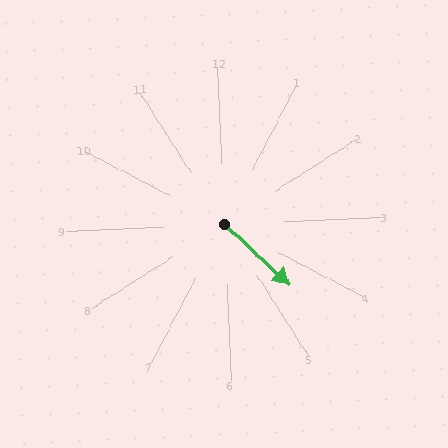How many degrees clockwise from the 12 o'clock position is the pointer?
Approximately 135 degrees.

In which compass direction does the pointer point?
Southeast.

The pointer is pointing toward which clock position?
Roughly 5 o'clock.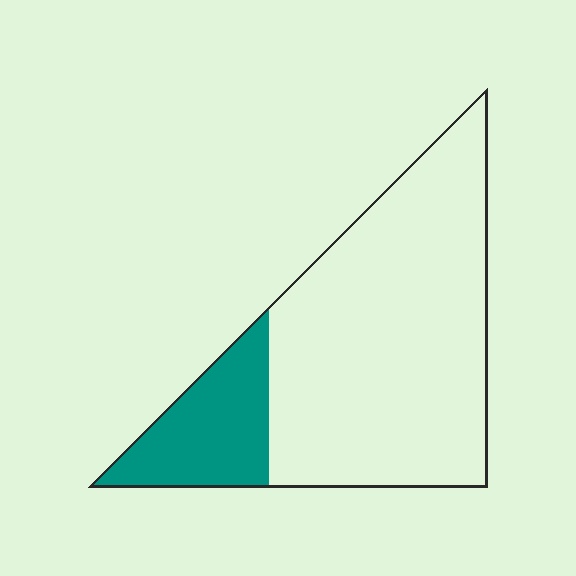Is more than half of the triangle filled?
No.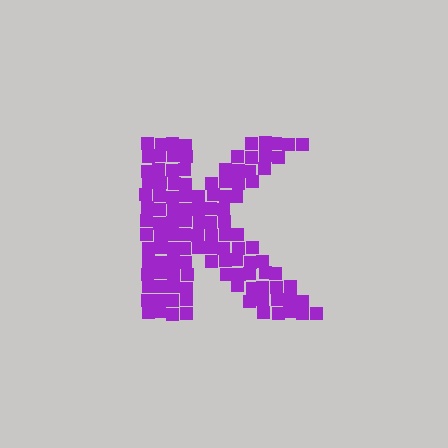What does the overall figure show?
The overall figure shows the letter K.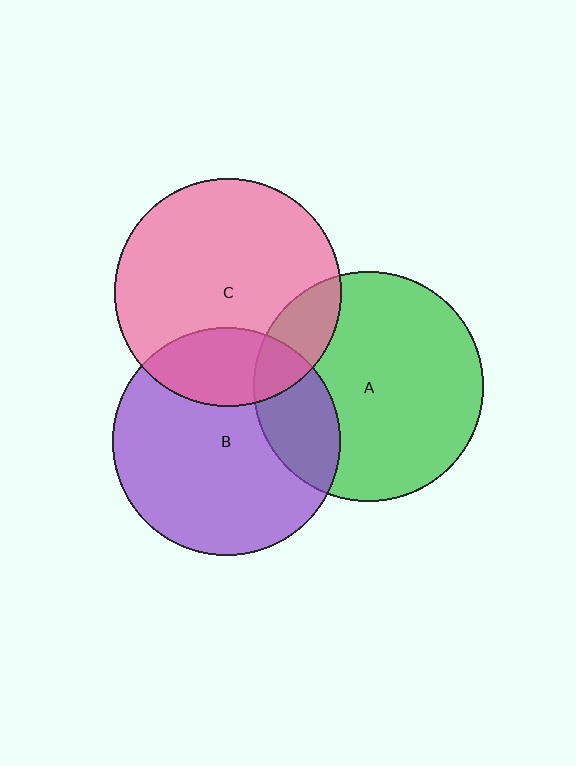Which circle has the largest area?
Circle A (green).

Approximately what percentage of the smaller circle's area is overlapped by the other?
Approximately 20%.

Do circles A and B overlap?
Yes.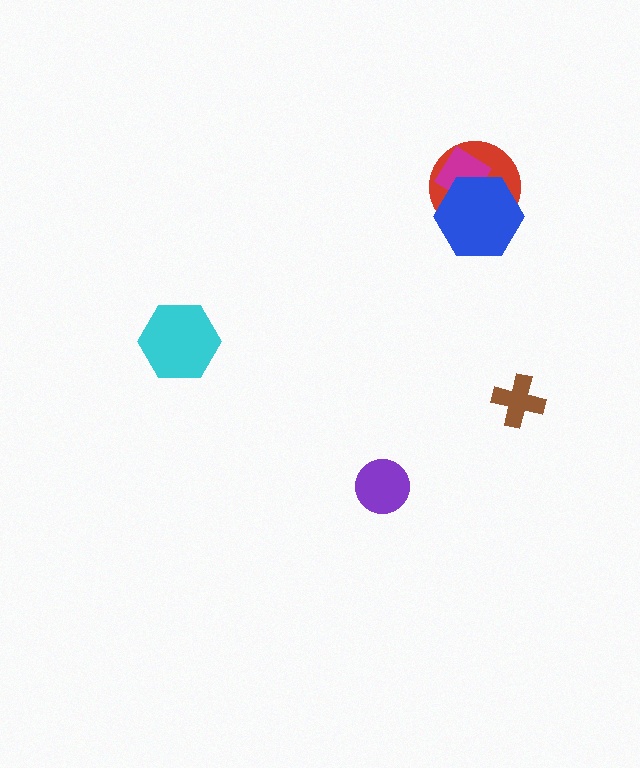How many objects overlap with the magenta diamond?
2 objects overlap with the magenta diamond.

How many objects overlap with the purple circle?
0 objects overlap with the purple circle.